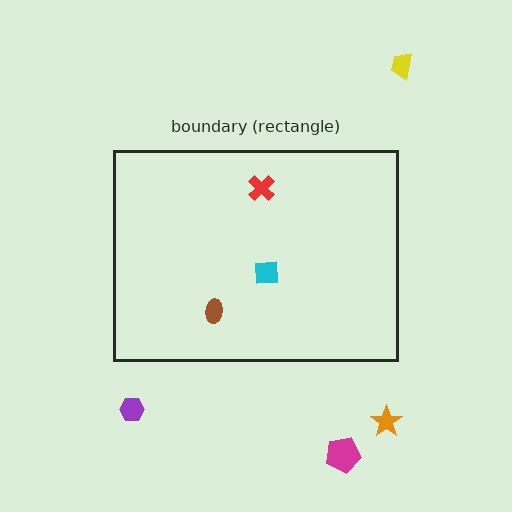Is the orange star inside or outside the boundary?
Outside.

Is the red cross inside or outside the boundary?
Inside.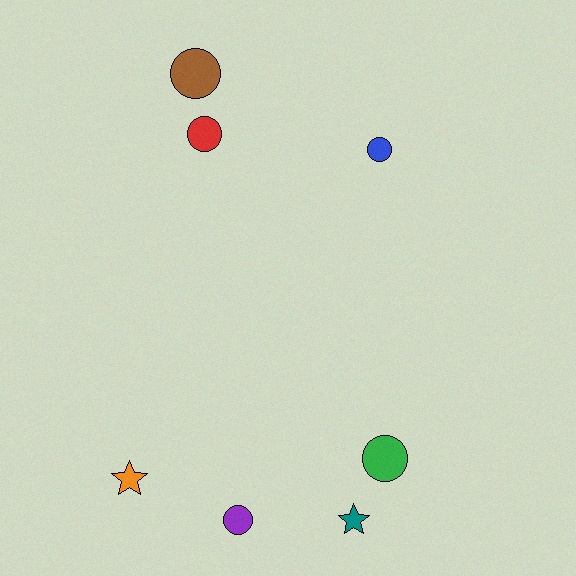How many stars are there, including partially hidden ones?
There are 2 stars.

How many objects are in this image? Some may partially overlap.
There are 7 objects.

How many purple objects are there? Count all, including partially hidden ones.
There is 1 purple object.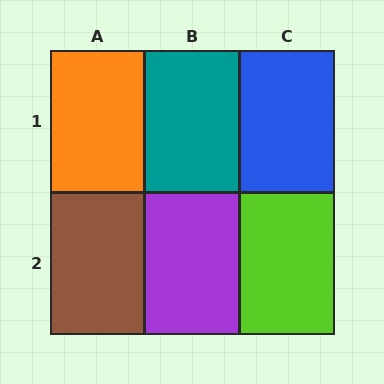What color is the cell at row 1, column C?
Blue.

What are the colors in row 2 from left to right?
Brown, purple, lime.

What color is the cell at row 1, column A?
Orange.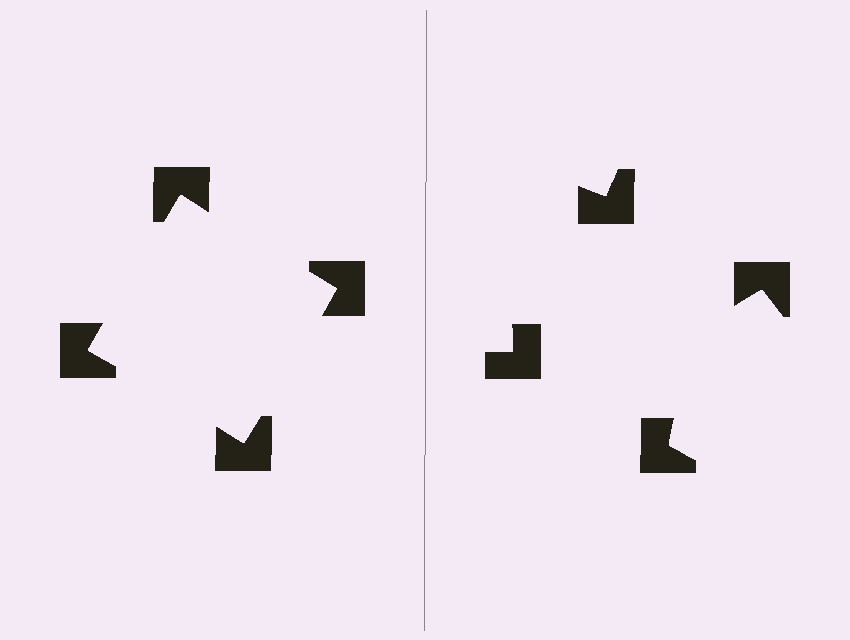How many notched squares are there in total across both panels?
8 — 4 on each side.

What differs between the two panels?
The notched squares are positioned identically on both sides; only the wedge orientations differ. On the left they align to a square; on the right they are misaligned.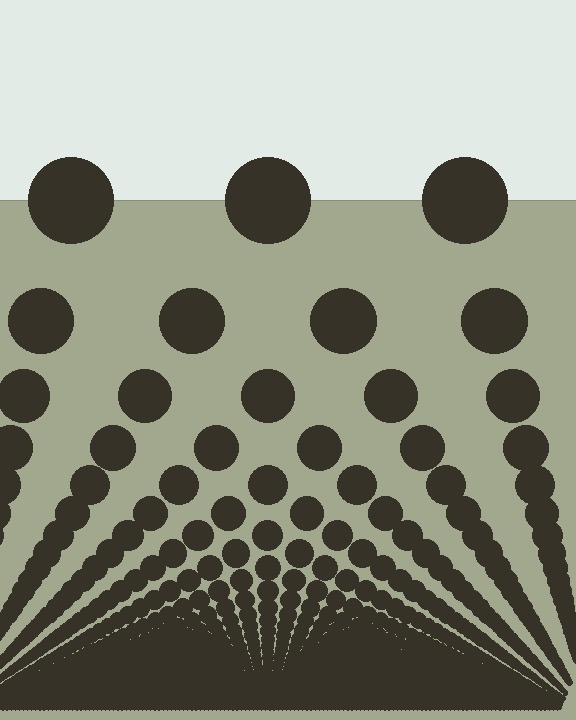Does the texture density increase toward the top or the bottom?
Density increases toward the bottom.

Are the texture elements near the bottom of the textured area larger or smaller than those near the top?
Smaller. The gradient is inverted — elements near the bottom are smaller and denser.